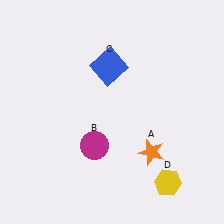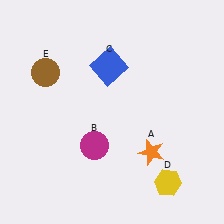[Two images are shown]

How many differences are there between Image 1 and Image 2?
There is 1 difference between the two images.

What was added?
A brown circle (E) was added in Image 2.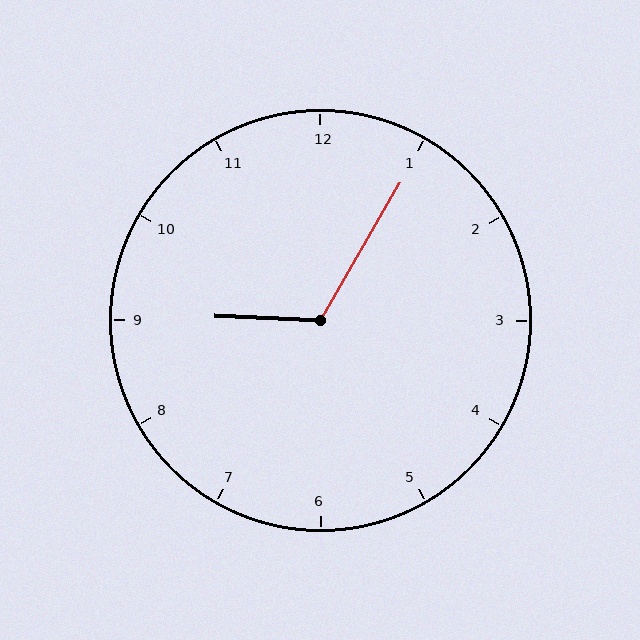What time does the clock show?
9:05.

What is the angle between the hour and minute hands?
Approximately 118 degrees.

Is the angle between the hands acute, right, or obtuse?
It is obtuse.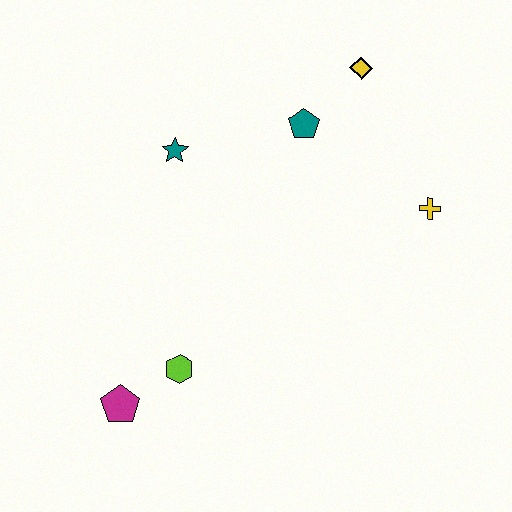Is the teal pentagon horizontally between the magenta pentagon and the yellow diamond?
Yes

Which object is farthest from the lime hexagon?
The yellow diamond is farthest from the lime hexagon.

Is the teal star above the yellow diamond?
No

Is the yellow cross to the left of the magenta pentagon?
No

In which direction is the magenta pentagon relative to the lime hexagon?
The magenta pentagon is to the left of the lime hexagon.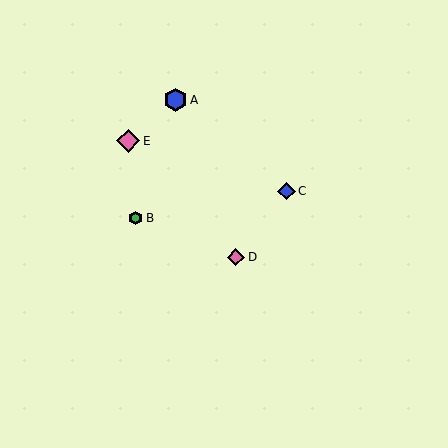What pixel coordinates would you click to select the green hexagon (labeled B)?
Click at (136, 218) to select the green hexagon B.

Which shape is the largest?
The pink diamond (labeled E) is the largest.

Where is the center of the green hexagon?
The center of the green hexagon is at (136, 218).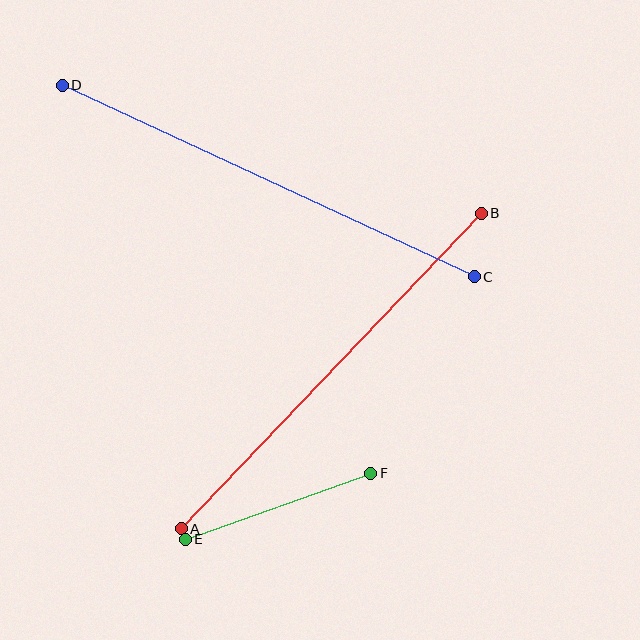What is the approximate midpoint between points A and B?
The midpoint is at approximately (331, 371) pixels.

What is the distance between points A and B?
The distance is approximately 435 pixels.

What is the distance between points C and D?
The distance is approximately 455 pixels.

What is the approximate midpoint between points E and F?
The midpoint is at approximately (278, 506) pixels.